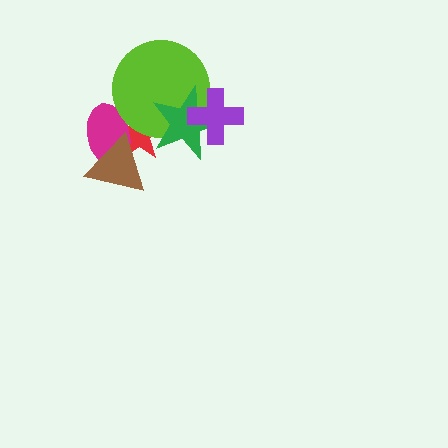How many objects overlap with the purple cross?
2 objects overlap with the purple cross.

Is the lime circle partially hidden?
Yes, it is partially covered by another shape.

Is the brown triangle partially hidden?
No, no other shape covers it.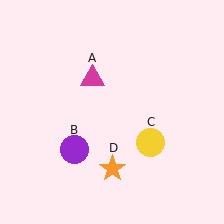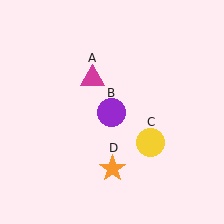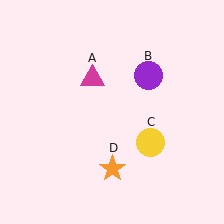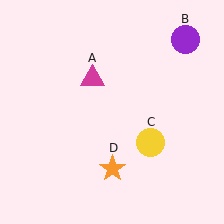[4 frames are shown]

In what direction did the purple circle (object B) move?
The purple circle (object B) moved up and to the right.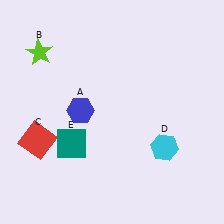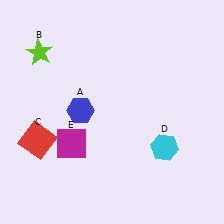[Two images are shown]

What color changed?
The square (E) changed from teal in Image 1 to magenta in Image 2.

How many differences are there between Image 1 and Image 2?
There is 1 difference between the two images.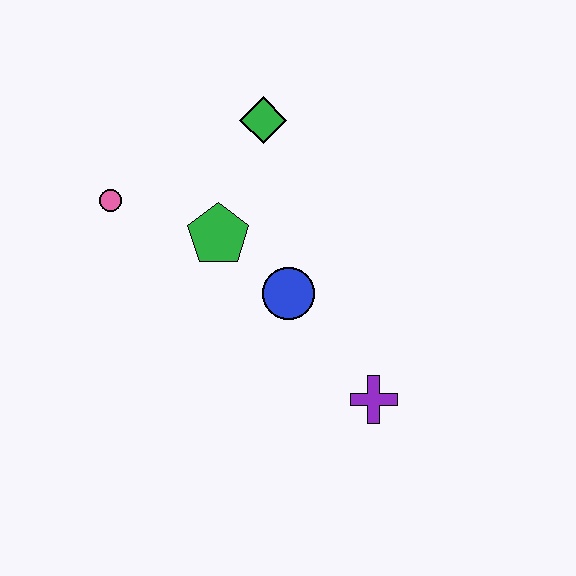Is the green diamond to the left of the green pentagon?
No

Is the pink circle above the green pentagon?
Yes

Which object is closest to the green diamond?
The green pentagon is closest to the green diamond.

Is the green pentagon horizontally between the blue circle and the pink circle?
Yes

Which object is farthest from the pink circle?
The purple cross is farthest from the pink circle.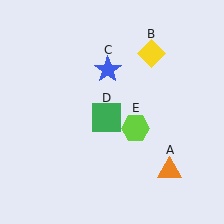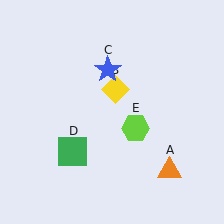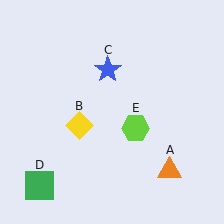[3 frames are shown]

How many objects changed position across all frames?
2 objects changed position: yellow diamond (object B), green square (object D).